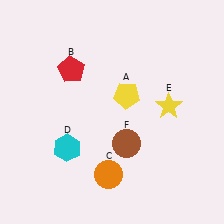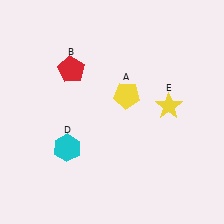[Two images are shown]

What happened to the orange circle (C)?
The orange circle (C) was removed in Image 2. It was in the bottom-left area of Image 1.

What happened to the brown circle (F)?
The brown circle (F) was removed in Image 2. It was in the bottom-right area of Image 1.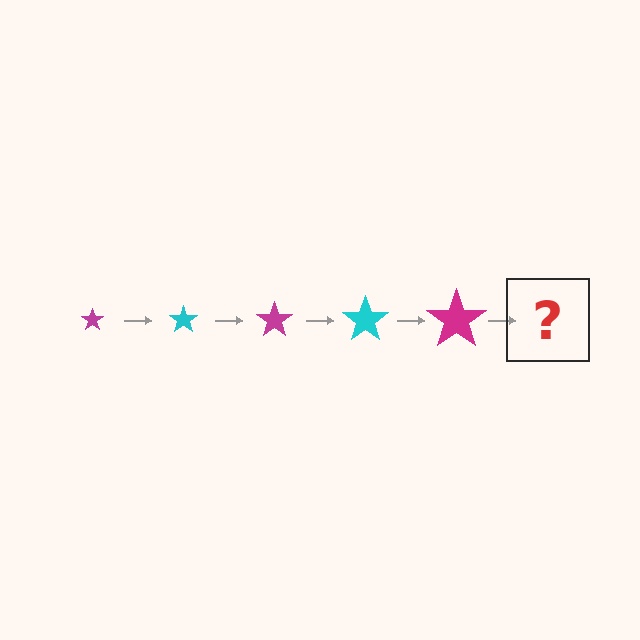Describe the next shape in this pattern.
It should be a cyan star, larger than the previous one.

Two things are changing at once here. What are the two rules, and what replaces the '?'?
The two rules are that the star grows larger each step and the color cycles through magenta and cyan. The '?' should be a cyan star, larger than the previous one.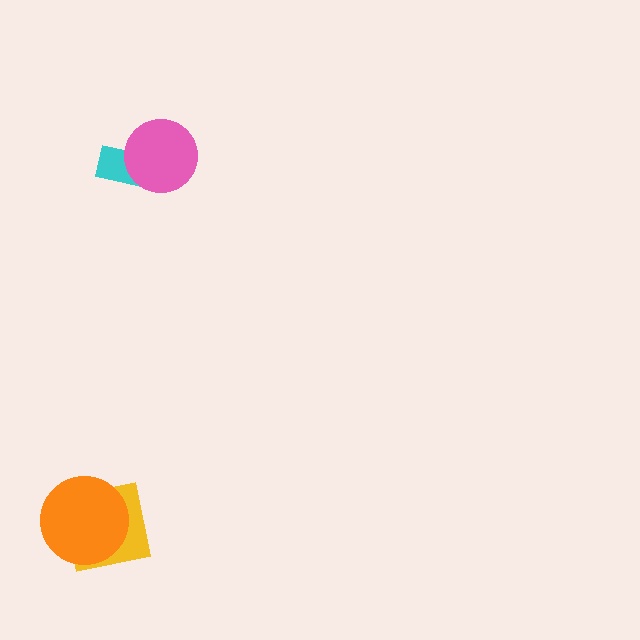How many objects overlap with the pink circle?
1 object overlaps with the pink circle.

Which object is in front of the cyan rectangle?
The pink circle is in front of the cyan rectangle.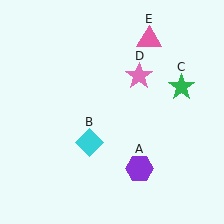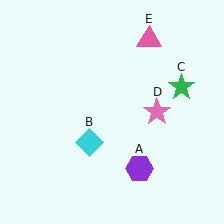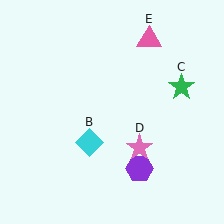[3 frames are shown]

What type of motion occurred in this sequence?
The pink star (object D) rotated clockwise around the center of the scene.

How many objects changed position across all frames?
1 object changed position: pink star (object D).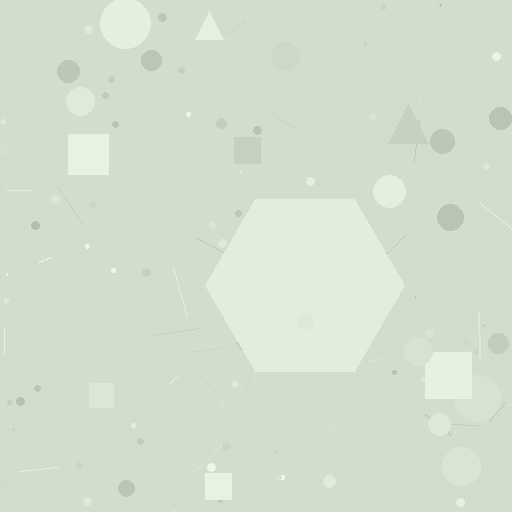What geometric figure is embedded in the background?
A hexagon is embedded in the background.